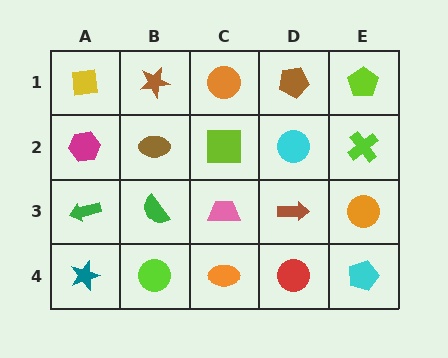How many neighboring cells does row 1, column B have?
3.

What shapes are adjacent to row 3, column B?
A brown ellipse (row 2, column B), a lime circle (row 4, column B), a green arrow (row 3, column A), a pink trapezoid (row 3, column C).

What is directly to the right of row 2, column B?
A lime square.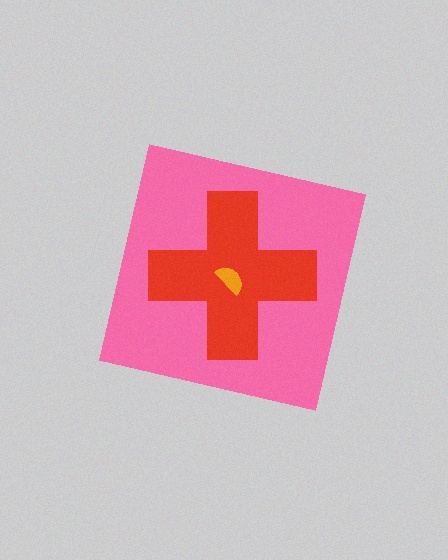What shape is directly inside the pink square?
The red cross.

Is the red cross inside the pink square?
Yes.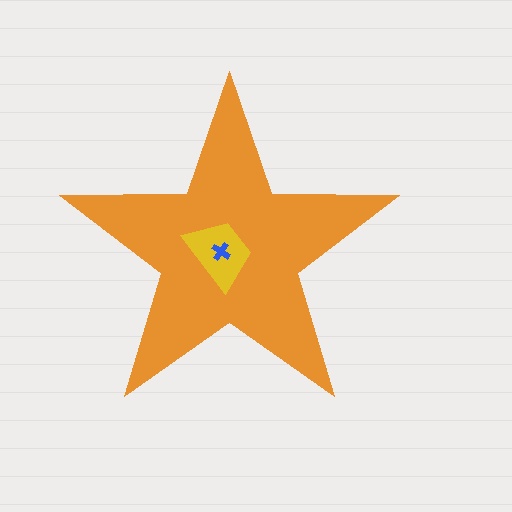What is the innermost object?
The blue cross.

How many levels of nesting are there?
3.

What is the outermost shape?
The orange star.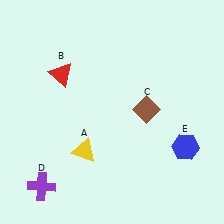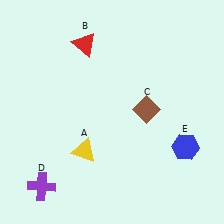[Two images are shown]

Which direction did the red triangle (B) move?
The red triangle (B) moved up.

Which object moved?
The red triangle (B) moved up.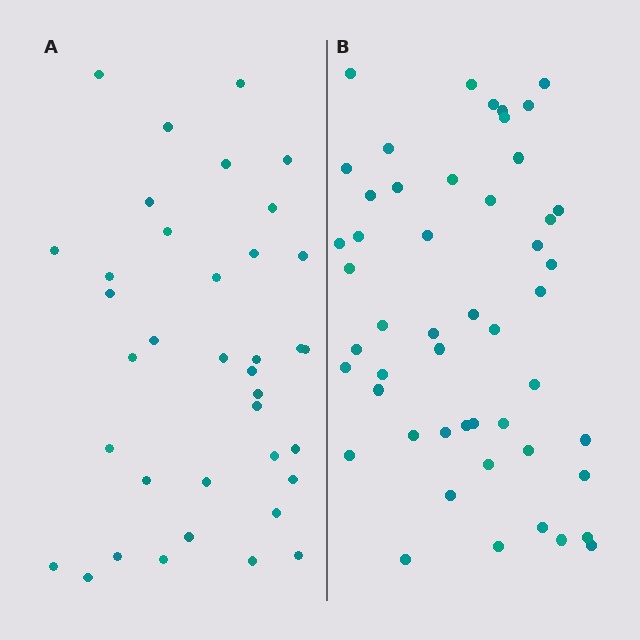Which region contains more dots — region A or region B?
Region B (the right region) has more dots.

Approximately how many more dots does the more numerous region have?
Region B has approximately 15 more dots than region A.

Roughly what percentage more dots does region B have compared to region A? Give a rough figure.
About 35% more.